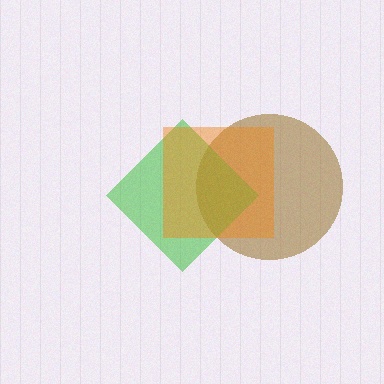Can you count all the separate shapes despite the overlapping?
Yes, there are 3 separate shapes.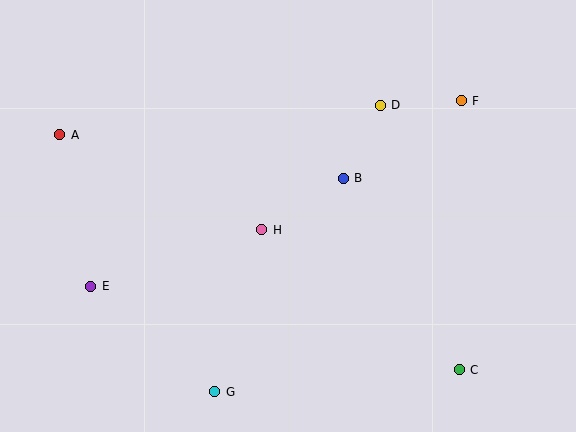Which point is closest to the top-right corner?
Point F is closest to the top-right corner.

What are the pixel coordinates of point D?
Point D is at (380, 105).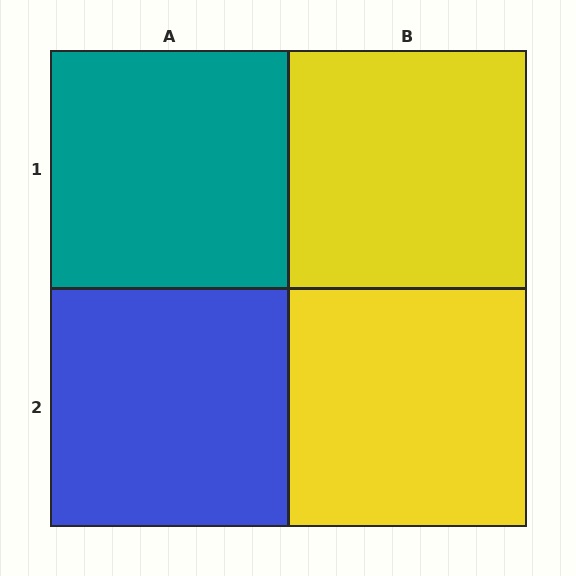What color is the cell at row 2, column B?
Yellow.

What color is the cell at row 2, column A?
Blue.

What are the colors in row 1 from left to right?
Teal, yellow.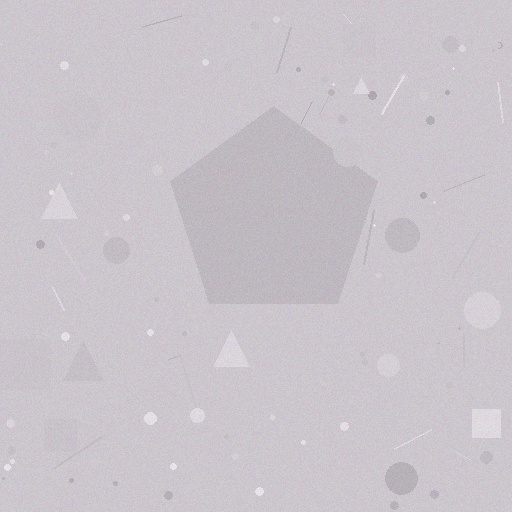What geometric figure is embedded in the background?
A pentagon is embedded in the background.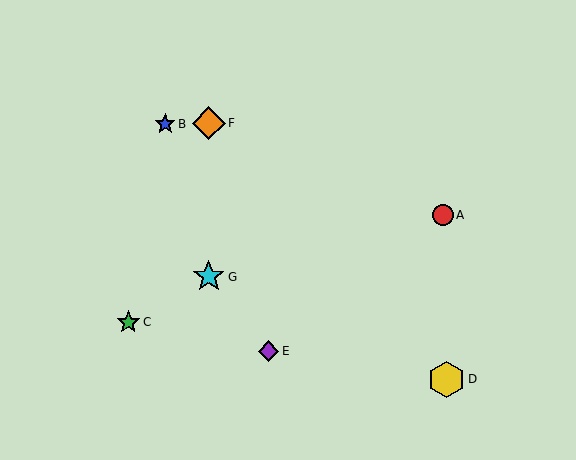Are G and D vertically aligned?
No, G is at x≈209 and D is at x≈446.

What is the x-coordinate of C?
Object C is at x≈128.